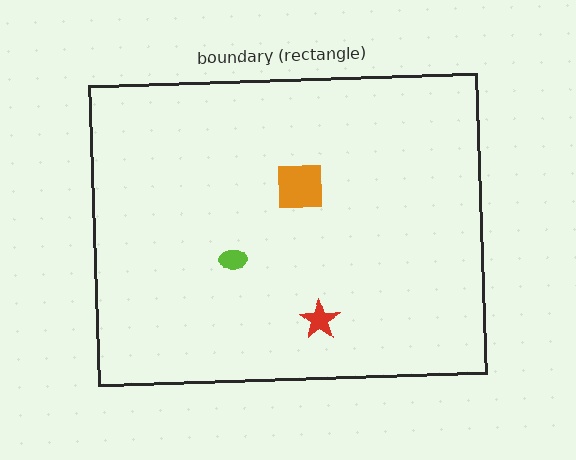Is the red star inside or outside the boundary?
Inside.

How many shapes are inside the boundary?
3 inside, 0 outside.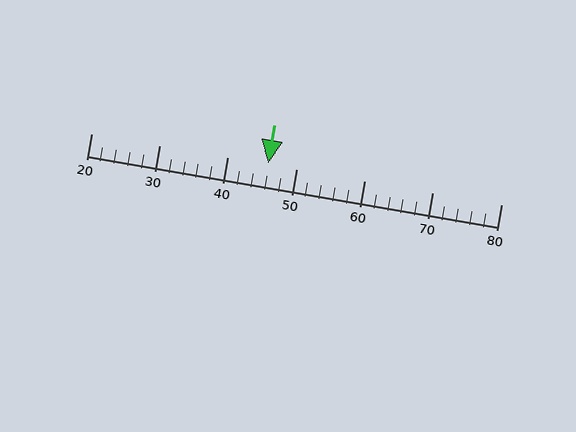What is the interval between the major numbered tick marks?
The major tick marks are spaced 10 units apart.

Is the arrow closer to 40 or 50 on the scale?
The arrow is closer to 50.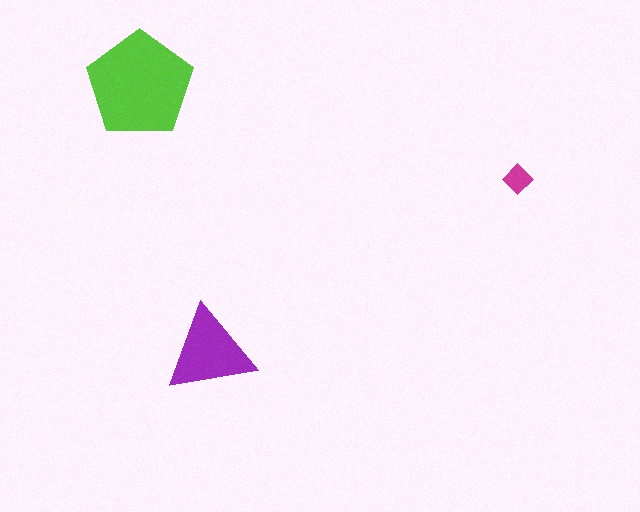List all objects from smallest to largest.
The magenta diamond, the purple triangle, the lime pentagon.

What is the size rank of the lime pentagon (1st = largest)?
1st.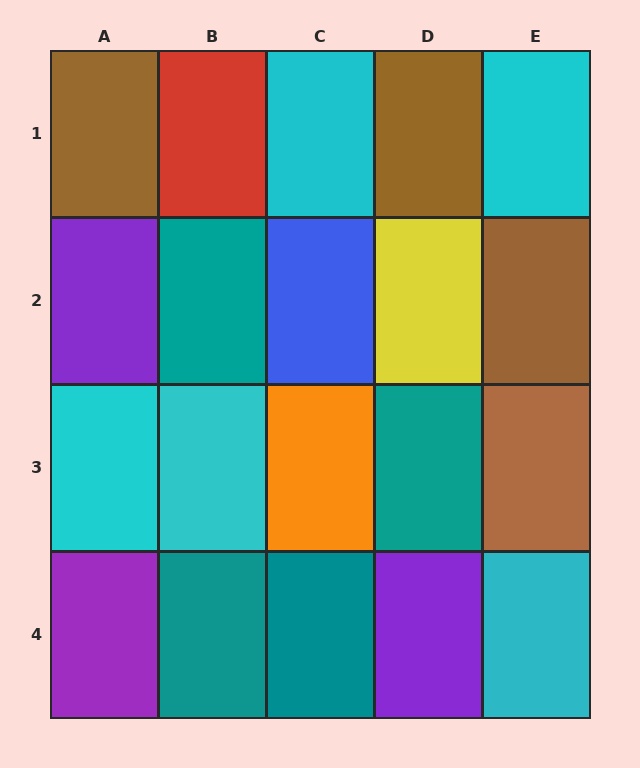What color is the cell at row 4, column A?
Purple.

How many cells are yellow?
1 cell is yellow.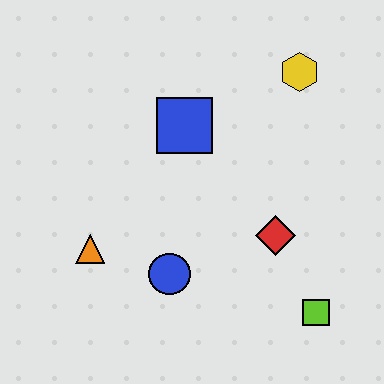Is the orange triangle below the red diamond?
Yes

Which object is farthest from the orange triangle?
The yellow hexagon is farthest from the orange triangle.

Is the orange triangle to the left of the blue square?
Yes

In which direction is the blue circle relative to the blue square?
The blue circle is below the blue square.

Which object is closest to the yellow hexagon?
The blue square is closest to the yellow hexagon.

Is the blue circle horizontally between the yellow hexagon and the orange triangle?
Yes